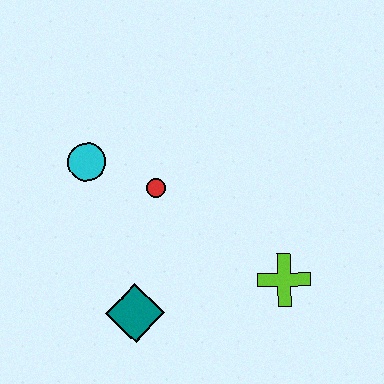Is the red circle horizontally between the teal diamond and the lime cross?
Yes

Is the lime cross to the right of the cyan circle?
Yes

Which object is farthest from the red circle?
The lime cross is farthest from the red circle.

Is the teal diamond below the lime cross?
Yes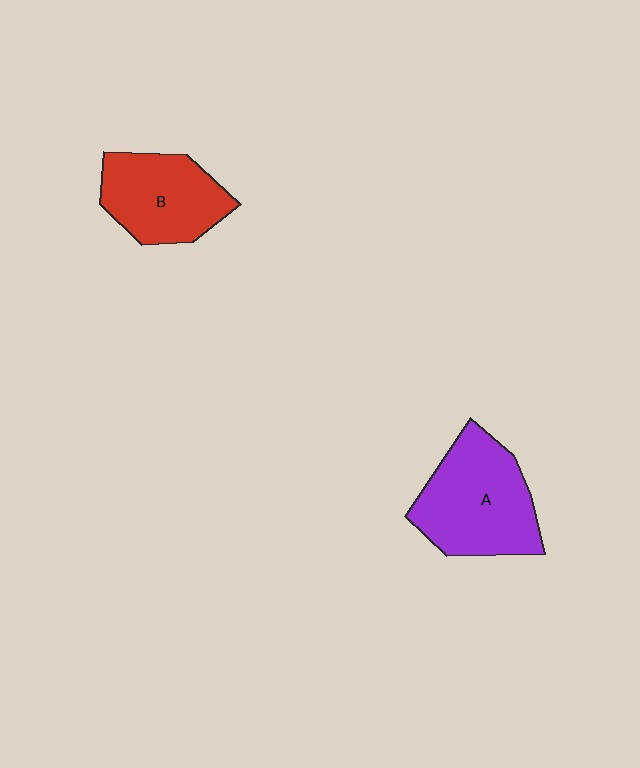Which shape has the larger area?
Shape A (purple).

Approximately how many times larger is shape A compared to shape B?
Approximately 1.3 times.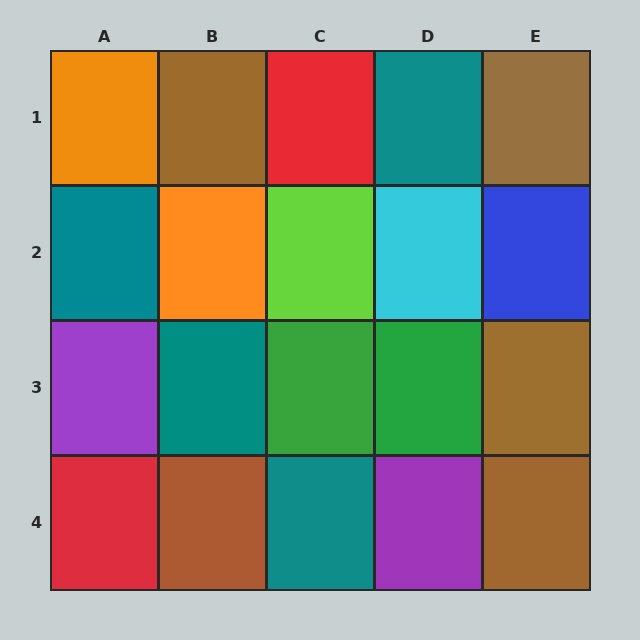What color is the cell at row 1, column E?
Brown.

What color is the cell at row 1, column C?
Red.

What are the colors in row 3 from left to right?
Purple, teal, green, green, brown.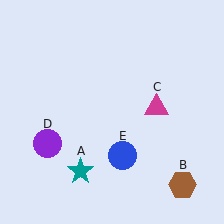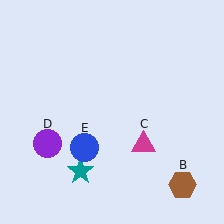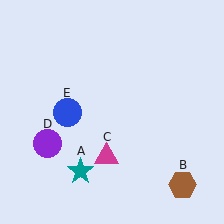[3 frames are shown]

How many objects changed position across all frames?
2 objects changed position: magenta triangle (object C), blue circle (object E).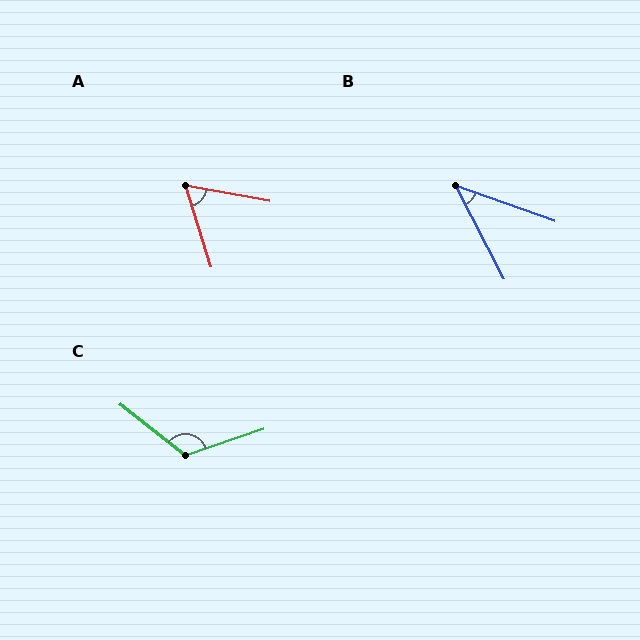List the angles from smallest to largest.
B (43°), A (63°), C (123°).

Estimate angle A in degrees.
Approximately 63 degrees.